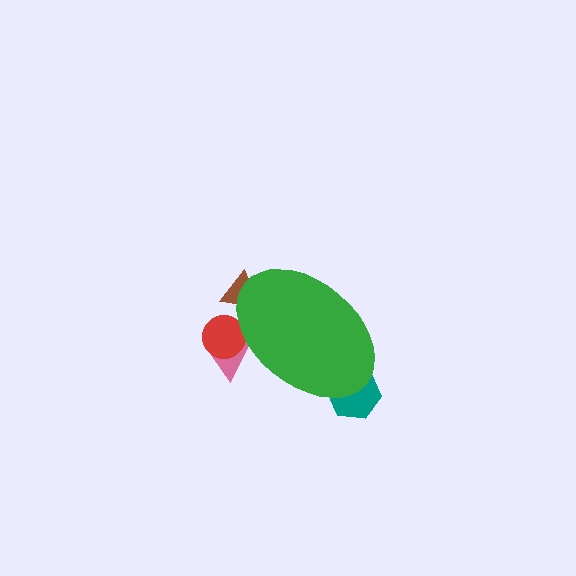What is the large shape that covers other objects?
A green ellipse.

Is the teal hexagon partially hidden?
Yes, the teal hexagon is partially hidden behind the green ellipse.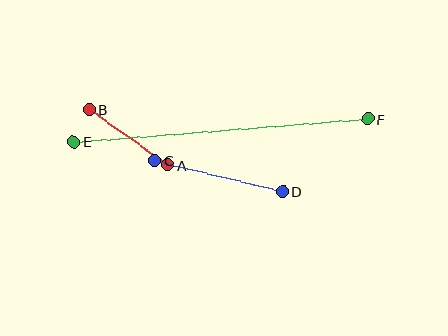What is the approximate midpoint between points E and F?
The midpoint is at approximately (221, 130) pixels.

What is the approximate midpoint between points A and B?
The midpoint is at approximately (128, 137) pixels.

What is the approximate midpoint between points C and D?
The midpoint is at approximately (219, 176) pixels.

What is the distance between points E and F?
The distance is approximately 295 pixels.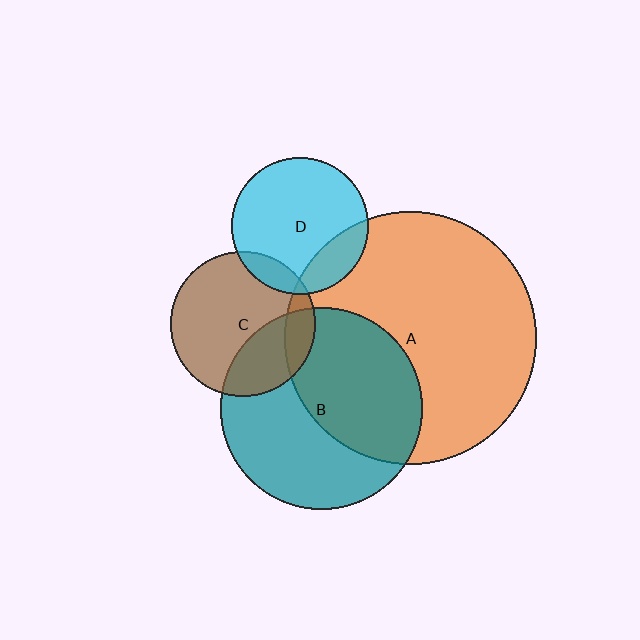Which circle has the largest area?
Circle A (orange).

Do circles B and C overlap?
Yes.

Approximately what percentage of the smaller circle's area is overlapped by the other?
Approximately 30%.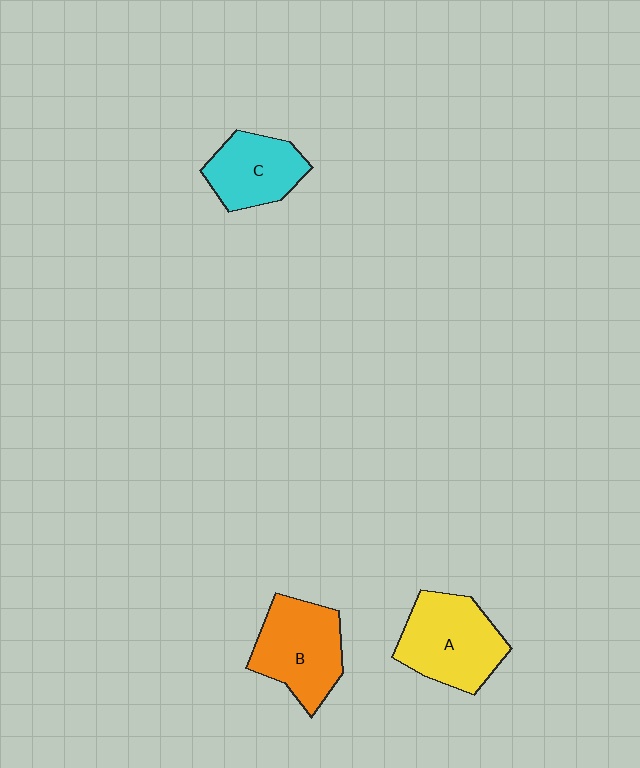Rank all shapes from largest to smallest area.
From largest to smallest: A (yellow), B (orange), C (cyan).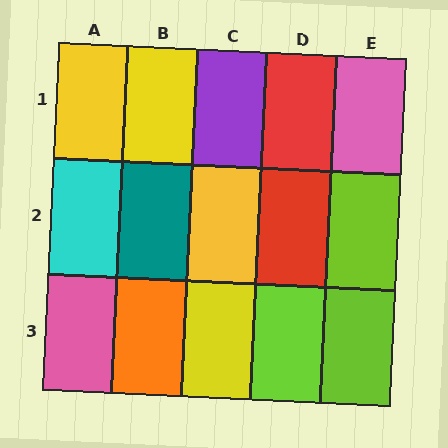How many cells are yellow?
4 cells are yellow.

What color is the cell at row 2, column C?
Yellow.